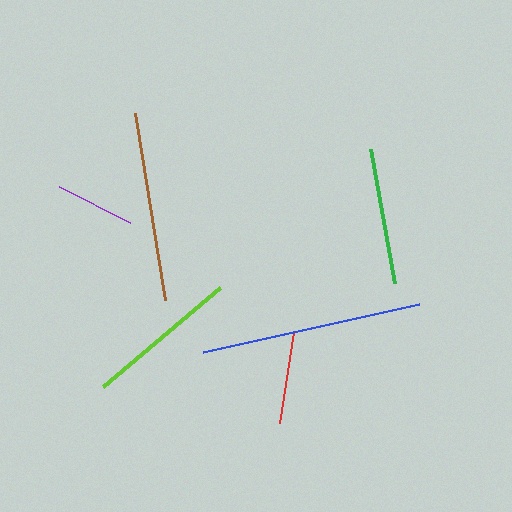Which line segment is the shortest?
The purple line is the shortest at approximately 80 pixels.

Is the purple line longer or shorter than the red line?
The red line is longer than the purple line.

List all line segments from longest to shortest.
From longest to shortest: blue, brown, lime, green, red, purple.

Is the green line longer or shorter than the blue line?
The blue line is longer than the green line.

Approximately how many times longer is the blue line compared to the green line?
The blue line is approximately 1.6 times the length of the green line.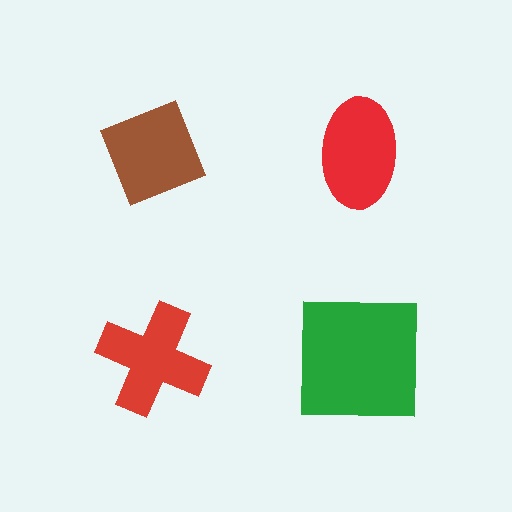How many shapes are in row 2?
2 shapes.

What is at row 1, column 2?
A red ellipse.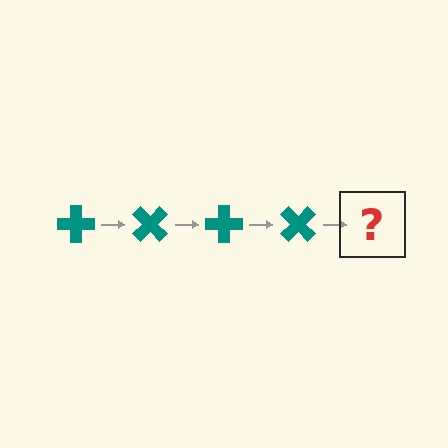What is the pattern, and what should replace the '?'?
The pattern is that the cross rotates 45 degrees each step. The '?' should be a teal cross rotated 180 degrees.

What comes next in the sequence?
The next element should be a teal cross rotated 180 degrees.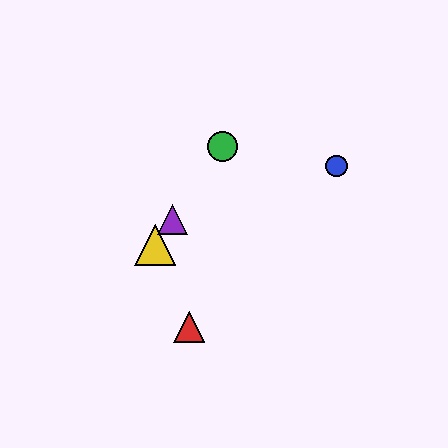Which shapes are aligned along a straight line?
The green circle, the yellow triangle, the purple triangle are aligned along a straight line.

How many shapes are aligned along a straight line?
3 shapes (the green circle, the yellow triangle, the purple triangle) are aligned along a straight line.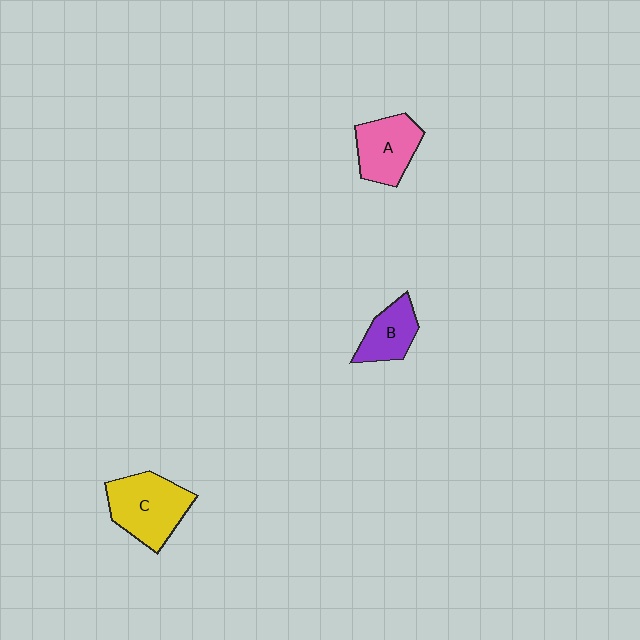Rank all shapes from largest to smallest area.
From largest to smallest: C (yellow), A (pink), B (purple).